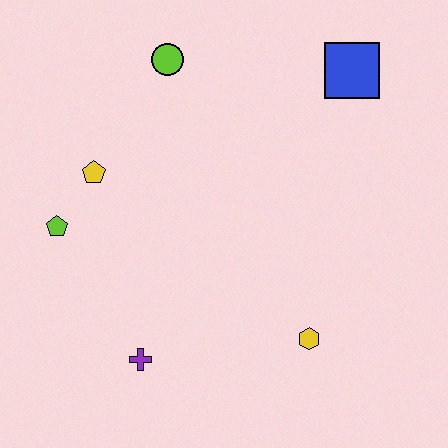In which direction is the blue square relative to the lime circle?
The blue square is to the right of the lime circle.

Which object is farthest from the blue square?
The purple cross is farthest from the blue square.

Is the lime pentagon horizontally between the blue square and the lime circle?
No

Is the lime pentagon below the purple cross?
No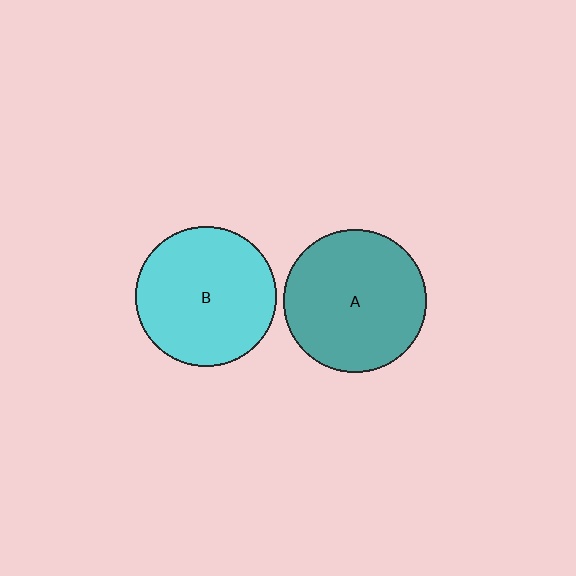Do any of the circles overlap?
No, none of the circles overlap.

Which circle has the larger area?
Circle A (teal).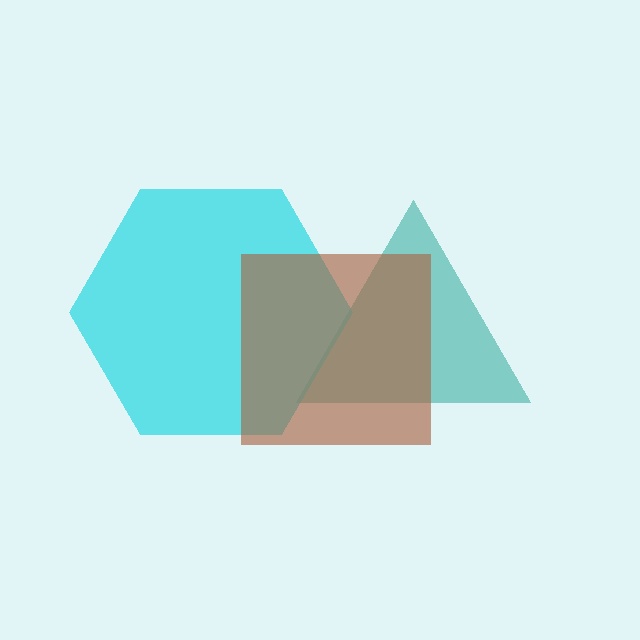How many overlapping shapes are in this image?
There are 3 overlapping shapes in the image.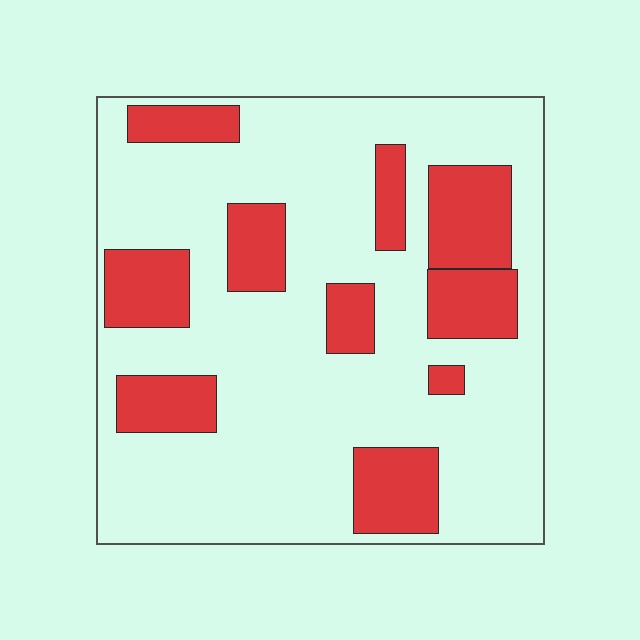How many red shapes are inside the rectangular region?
10.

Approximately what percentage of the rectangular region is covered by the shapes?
Approximately 25%.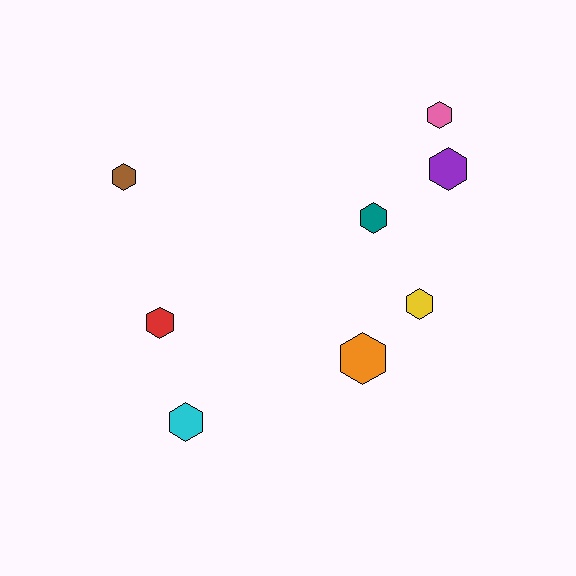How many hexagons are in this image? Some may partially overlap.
There are 8 hexagons.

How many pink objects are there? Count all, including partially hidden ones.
There is 1 pink object.